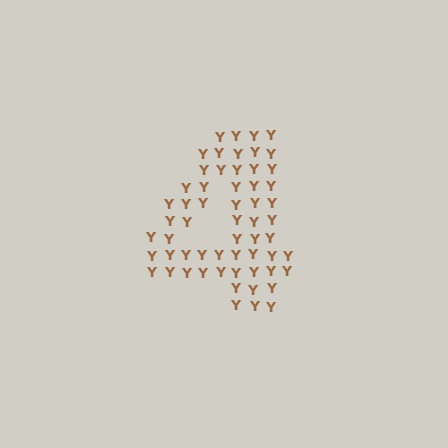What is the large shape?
The large shape is the digit 4.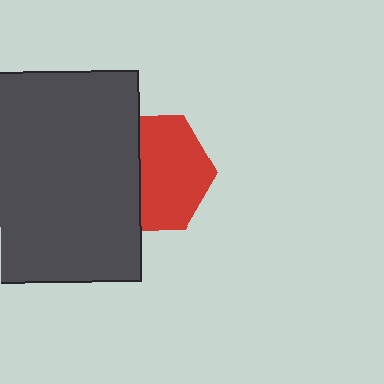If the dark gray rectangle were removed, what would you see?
You would see the complete red hexagon.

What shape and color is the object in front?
The object in front is a dark gray rectangle.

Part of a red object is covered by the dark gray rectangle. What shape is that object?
It is a hexagon.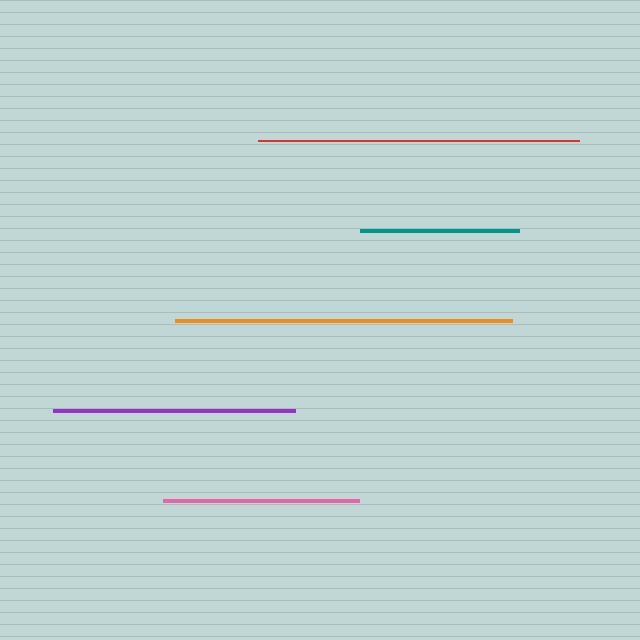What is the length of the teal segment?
The teal segment is approximately 159 pixels long.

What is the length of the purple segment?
The purple segment is approximately 242 pixels long.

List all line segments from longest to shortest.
From longest to shortest: orange, red, purple, pink, teal.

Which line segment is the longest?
The orange line is the longest at approximately 337 pixels.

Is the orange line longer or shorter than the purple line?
The orange line is longer than the purple line.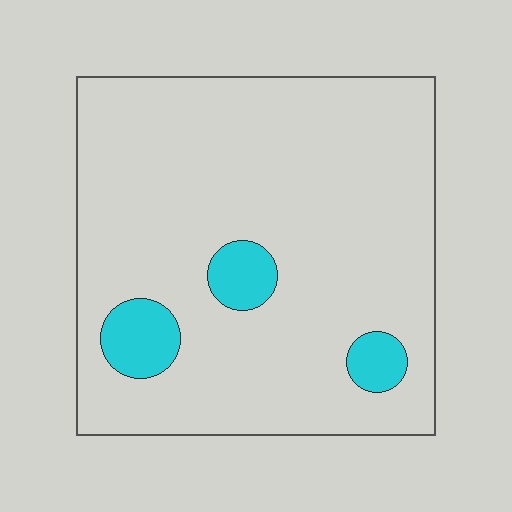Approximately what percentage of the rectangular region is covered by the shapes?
Approximately 10%.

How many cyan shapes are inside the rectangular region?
3.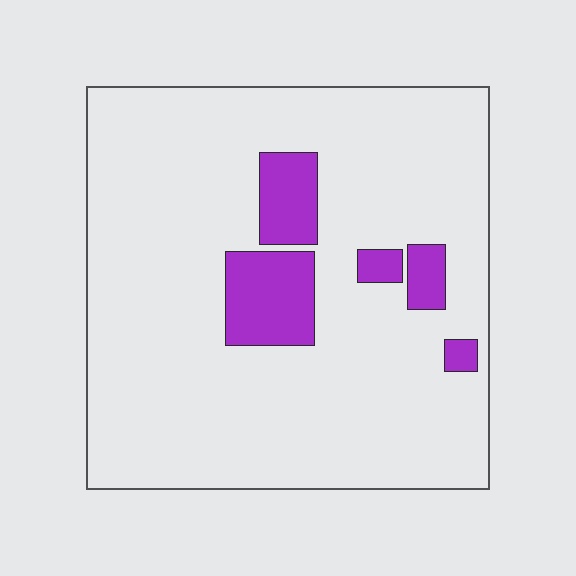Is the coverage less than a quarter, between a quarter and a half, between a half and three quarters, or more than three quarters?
Less than a quarter.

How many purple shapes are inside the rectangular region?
5.